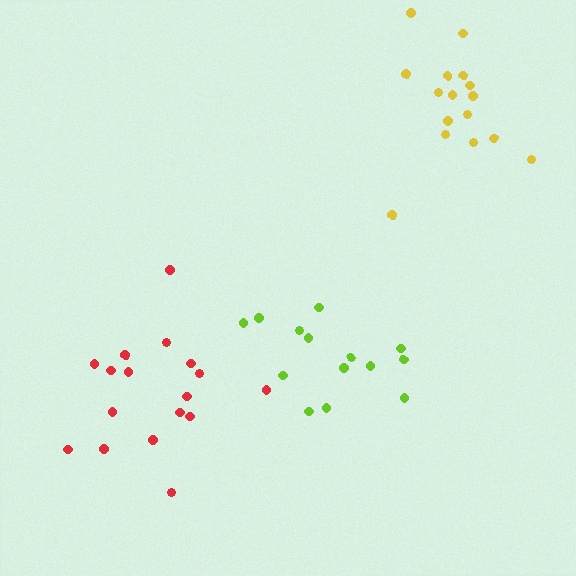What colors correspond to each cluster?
The clusters are colored: red, lime, yellow.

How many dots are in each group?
Group 1: 17 dots, Group 2: 14 dots, Group 3: 16 dots (47 total).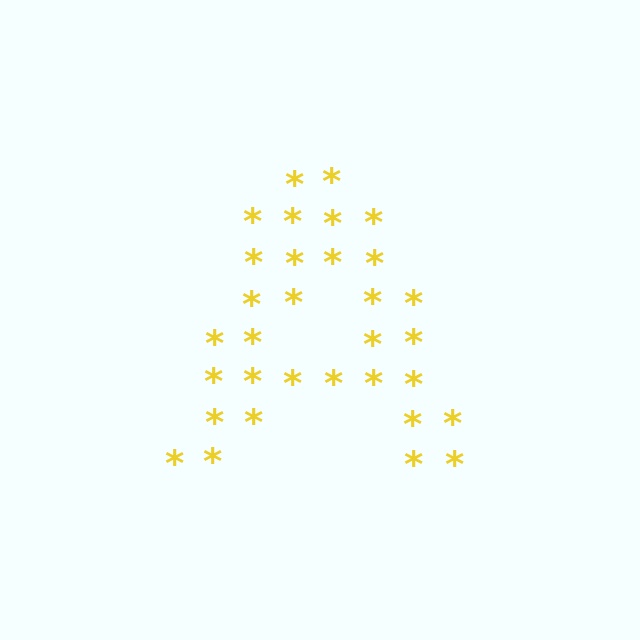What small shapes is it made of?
It is made of small asterisks.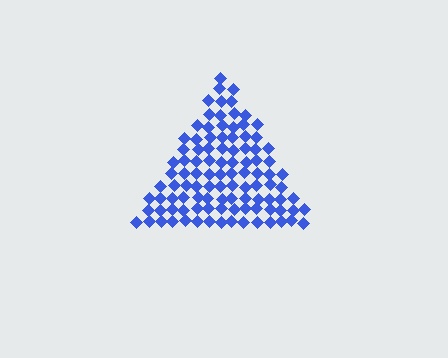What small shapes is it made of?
It is made of small diamonds.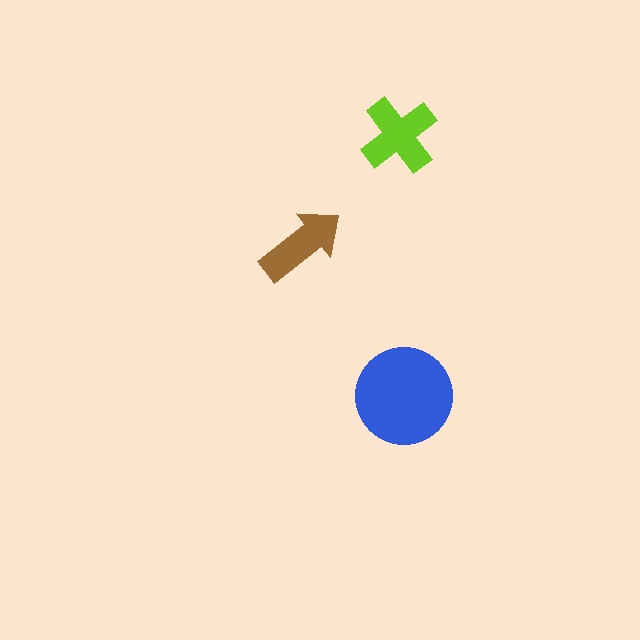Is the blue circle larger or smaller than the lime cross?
Larger.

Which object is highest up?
The lime cross is topmost.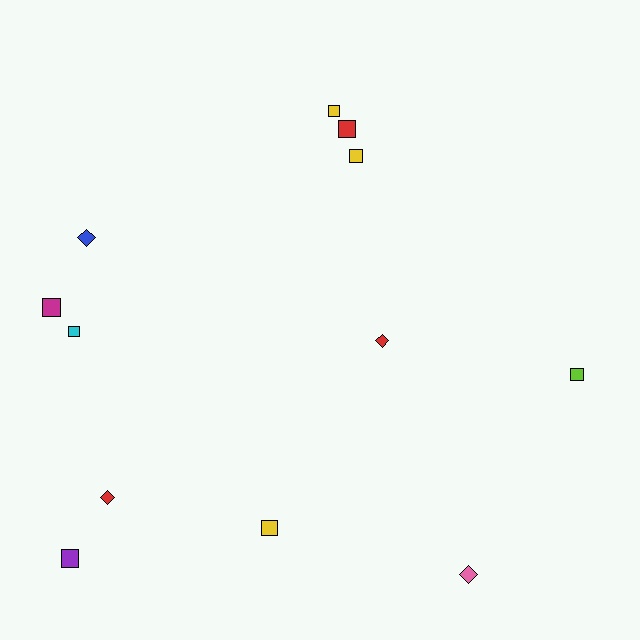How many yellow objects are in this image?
There are 3 yellow objects.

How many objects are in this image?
There are 12 objects.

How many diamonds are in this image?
There are 4 diamonds.